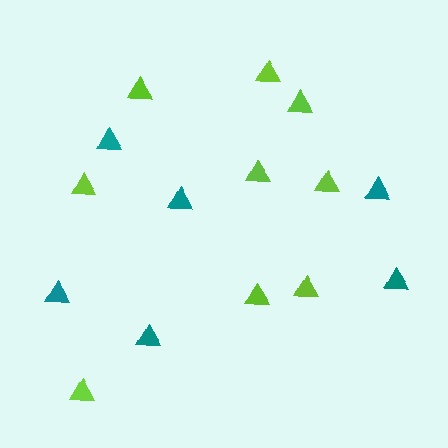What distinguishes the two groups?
There are 2 groups: one group of lime triangles (9) and one group of teal triangles (6).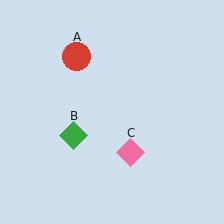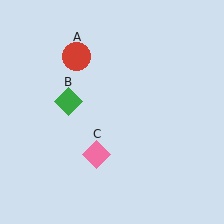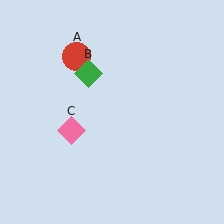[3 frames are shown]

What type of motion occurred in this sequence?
The green diamond (object B), pink diamond (object C) rotated clockwise around the center of the scene.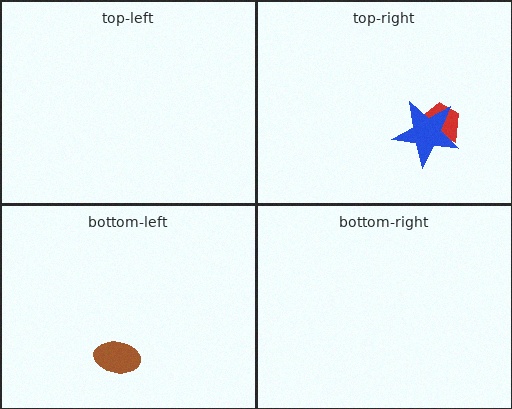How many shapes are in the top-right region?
2.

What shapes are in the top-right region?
The red trapezoid, the blue star.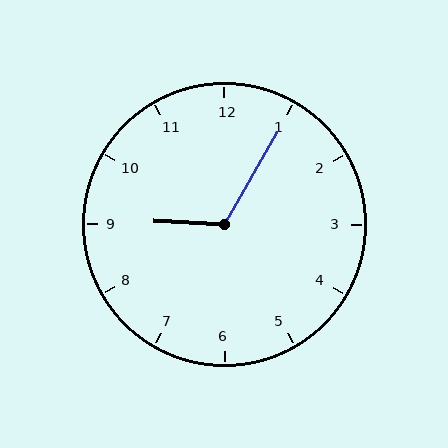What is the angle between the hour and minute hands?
Approximately 118 degrees.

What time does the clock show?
9:05.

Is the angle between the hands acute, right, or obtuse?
It is obtuse.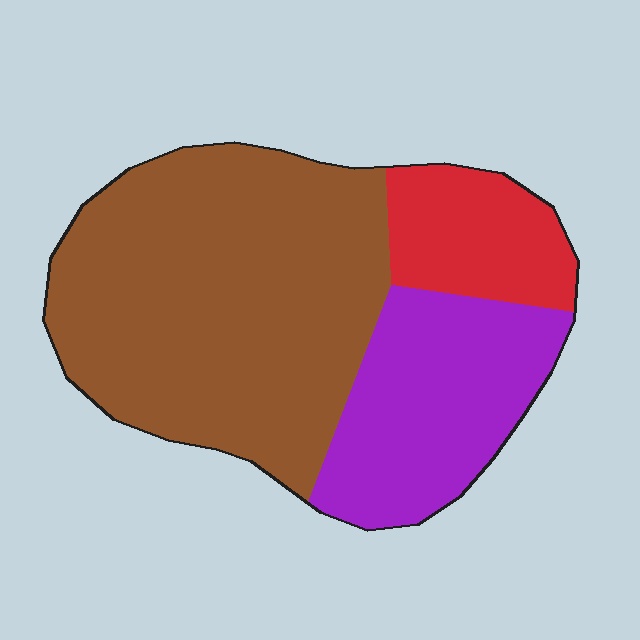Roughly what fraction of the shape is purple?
Purple covers about 25% of the shape.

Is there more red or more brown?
Brown.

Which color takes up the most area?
Brown, at roughly 60%.